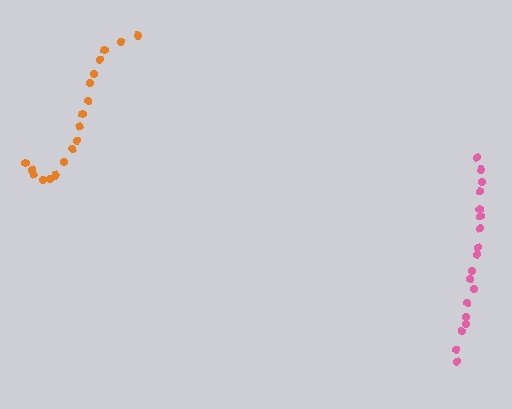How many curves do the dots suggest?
There are 2 distinct paths.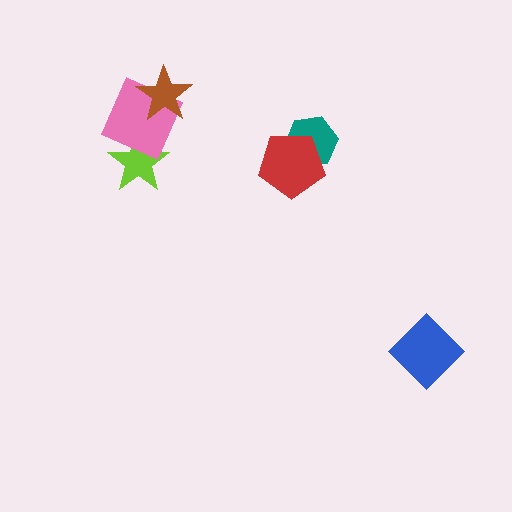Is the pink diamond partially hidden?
Yes, it is partially covered by another shape.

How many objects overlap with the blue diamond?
0 objects overlap with the blue diamond.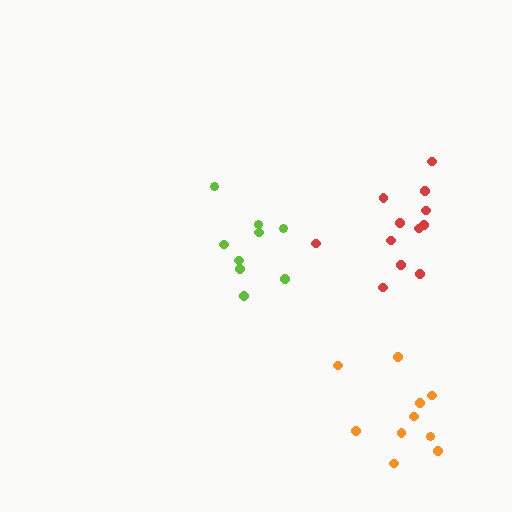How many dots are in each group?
Group 1: 9 dots, Group 2: 10 dots, Group 3: 12 dots (31 total).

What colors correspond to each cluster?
The clusters are colored: lime, orange, red.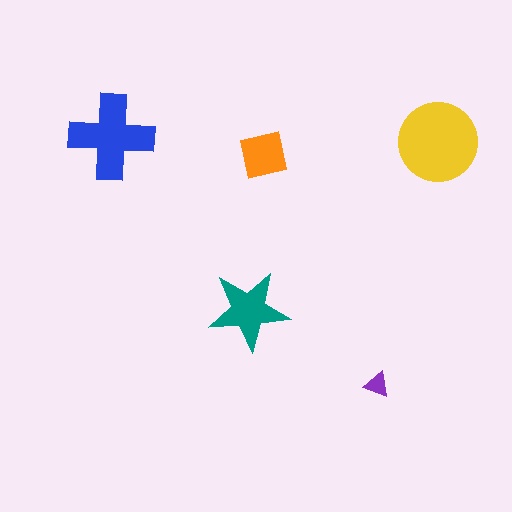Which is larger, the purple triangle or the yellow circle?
The yellow circle.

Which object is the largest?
The yellow circle.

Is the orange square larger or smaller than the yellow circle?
Smaller.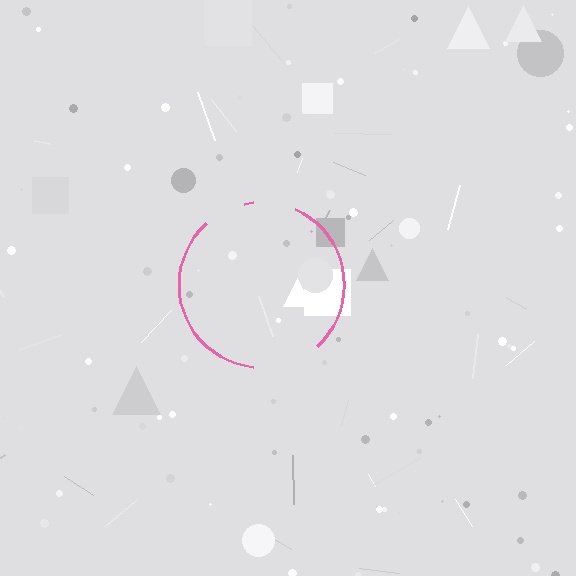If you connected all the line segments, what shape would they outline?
They would outline a circle.